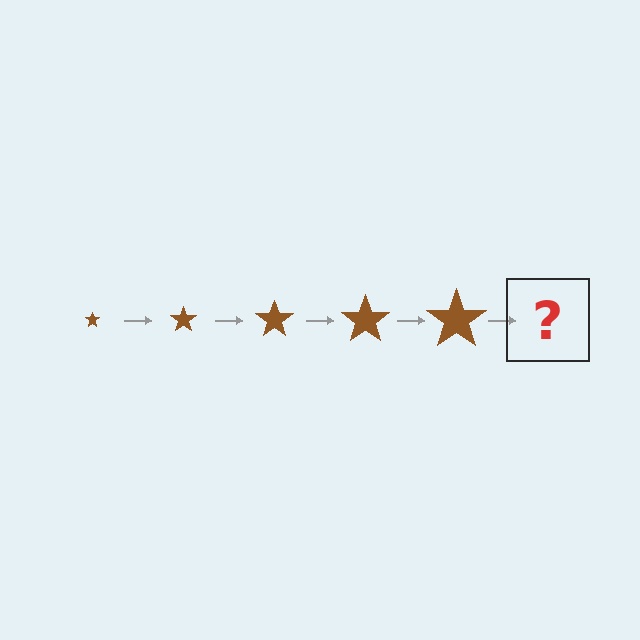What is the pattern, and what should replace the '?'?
The pattern is that the star gets progressively larger each step. The '?' should be a brown star, larger than the previous one.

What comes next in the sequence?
The next element should be a brown star, larger than the previous one.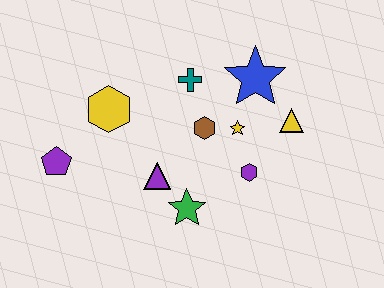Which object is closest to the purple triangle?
The green star is closest to the purple triangle.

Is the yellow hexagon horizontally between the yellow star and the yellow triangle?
No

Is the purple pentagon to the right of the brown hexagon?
No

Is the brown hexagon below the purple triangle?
No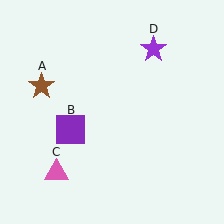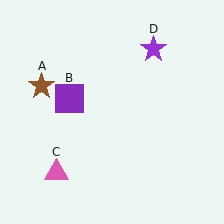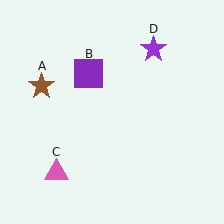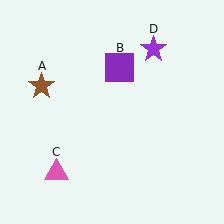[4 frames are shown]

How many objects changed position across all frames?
1 object changed position: purple square (object B).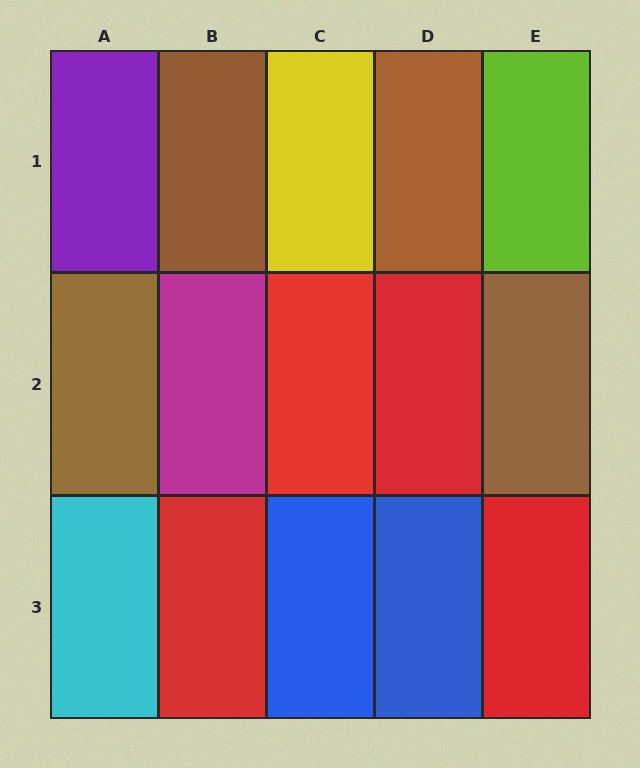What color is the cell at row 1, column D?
Brown.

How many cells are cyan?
1 cell is cyan.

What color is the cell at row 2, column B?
Magenta.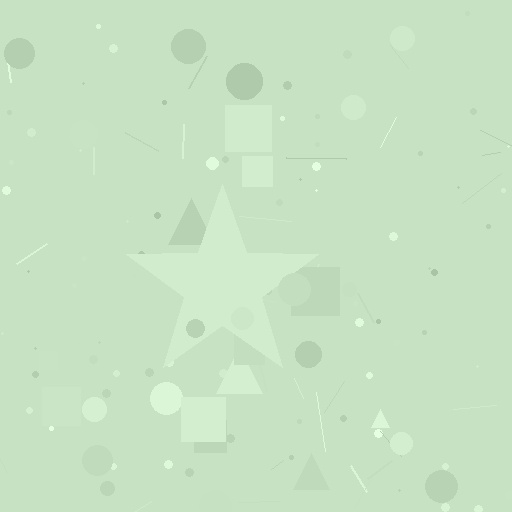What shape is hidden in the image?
A star is hidden in the image.